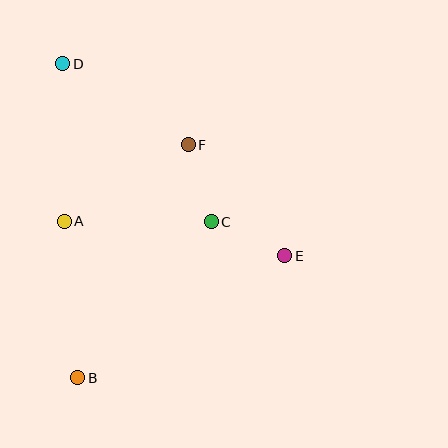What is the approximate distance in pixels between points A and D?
The distance between A and D is approximately 157 pixels.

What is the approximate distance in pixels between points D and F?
The distance between D and F is approximately 149 pixels.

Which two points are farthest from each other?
Points B and D are farthest from each other.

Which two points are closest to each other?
Points C and F are closest to each other.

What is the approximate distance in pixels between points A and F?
The distance between A and F is approximately 146 pixels.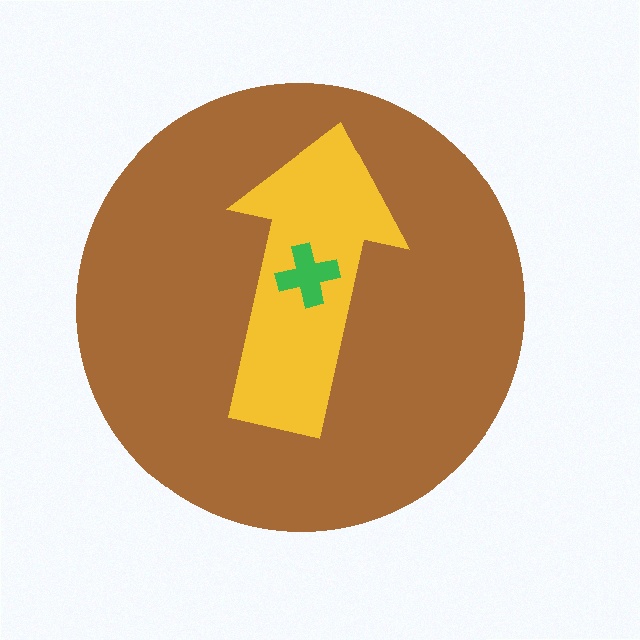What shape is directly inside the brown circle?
The yellow arrow.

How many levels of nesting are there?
3.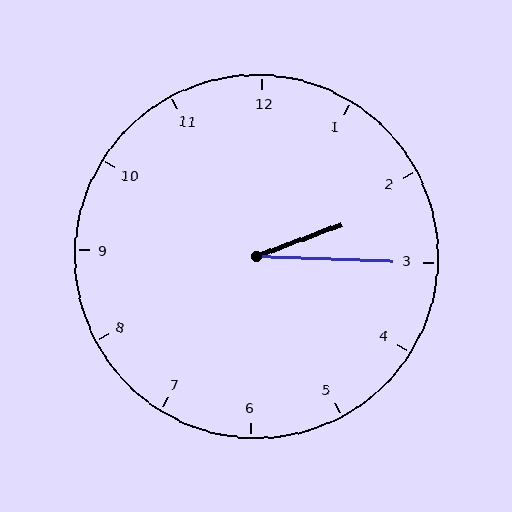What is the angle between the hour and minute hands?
Approximately 22 degrees.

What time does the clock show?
2:15.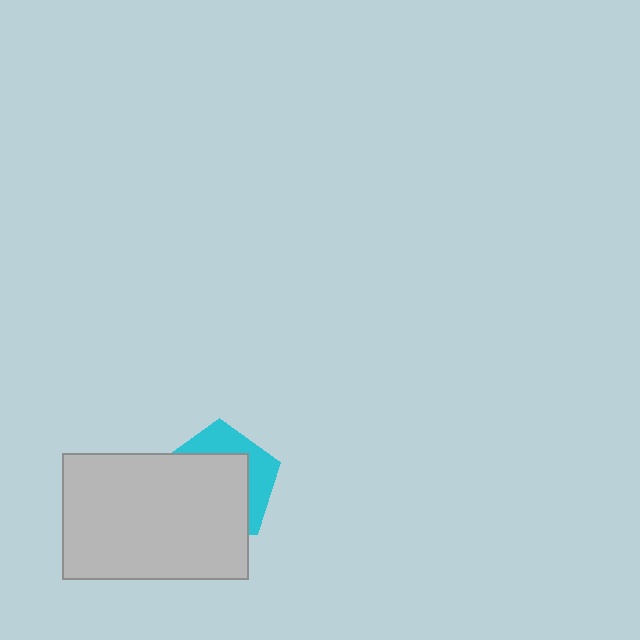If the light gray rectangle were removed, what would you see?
You would see the complete cyan pentagon.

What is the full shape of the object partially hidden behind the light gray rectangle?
The partially hidden object is a cyan pentagon.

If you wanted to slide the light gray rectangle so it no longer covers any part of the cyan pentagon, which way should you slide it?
Slide it toward the lower-left — that is the most direct way to separate the two shapes.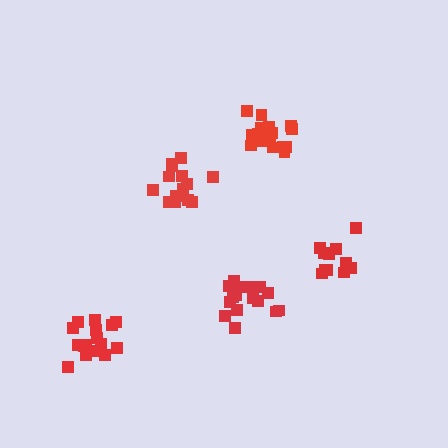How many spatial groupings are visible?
There are 5 spatial groupings.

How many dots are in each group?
Group 1: 12 dots, Group 2: 18 dots, Group 3: 14 dots, Group 4: 17 dots, Group 5: 18 dots (79 total).